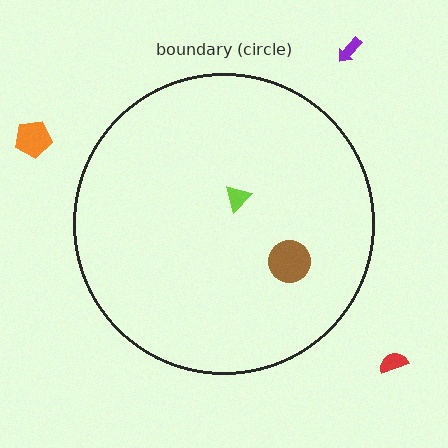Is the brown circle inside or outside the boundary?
Inside.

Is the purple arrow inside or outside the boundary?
Outside.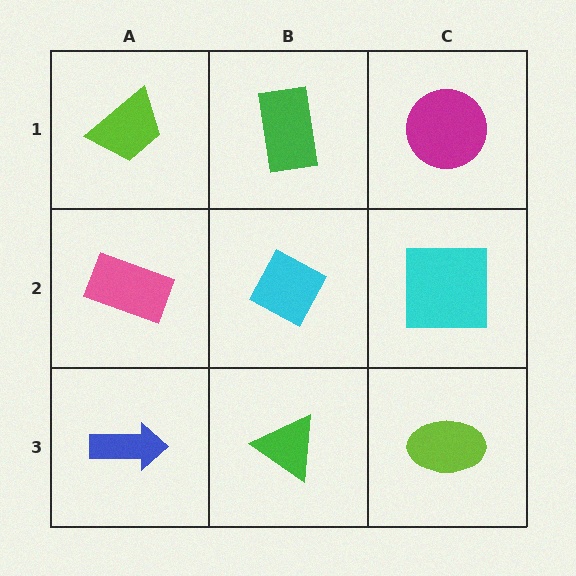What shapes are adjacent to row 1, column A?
A pink rectangle (row 2, column A), a green rectangle (row 1, column B).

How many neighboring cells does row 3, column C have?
2.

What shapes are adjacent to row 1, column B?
A cyan diamond (row 2, column B), a lime trapezoid (row 1, column A), a magenta circle (row 1, column C).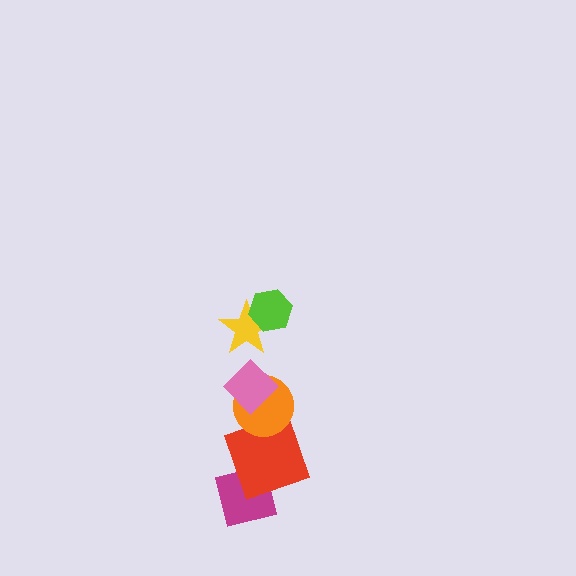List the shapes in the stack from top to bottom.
From top to bottom: the lime hexagon, the yellow star, the pink diamond, the orange circle, the red square, the magenta square.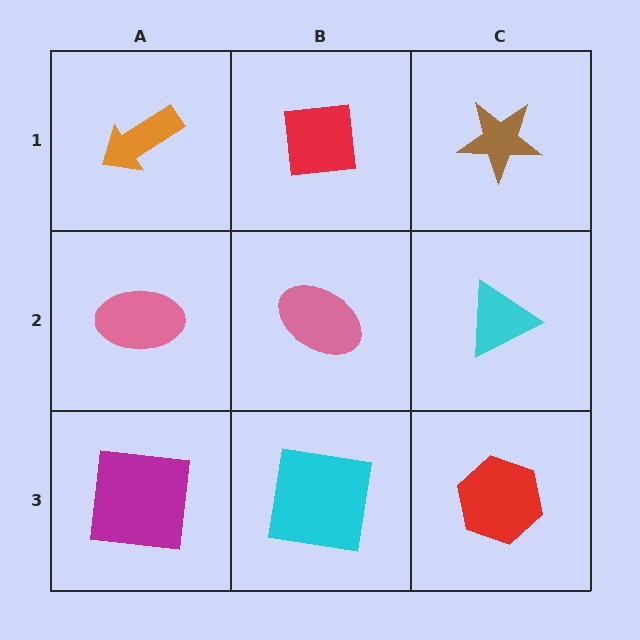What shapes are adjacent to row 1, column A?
A pink ellipse (row 2, column A), a red square (row 1, column B).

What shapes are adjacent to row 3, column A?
A pink ellipse (row 2, column A), a cyan square (row 3, column B).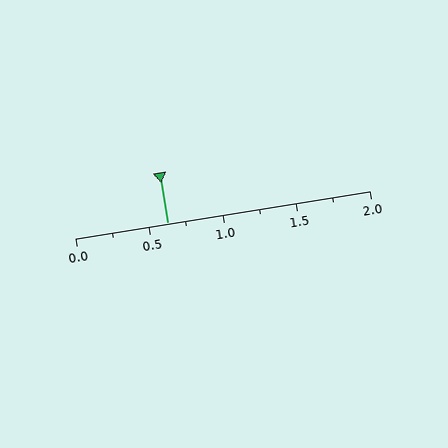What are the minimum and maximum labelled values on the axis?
The axis runs from 0.0 to 2.0.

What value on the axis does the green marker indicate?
The marker indicates approximately 0.62.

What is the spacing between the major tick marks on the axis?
The major ticks are spaced 0.5 apart.